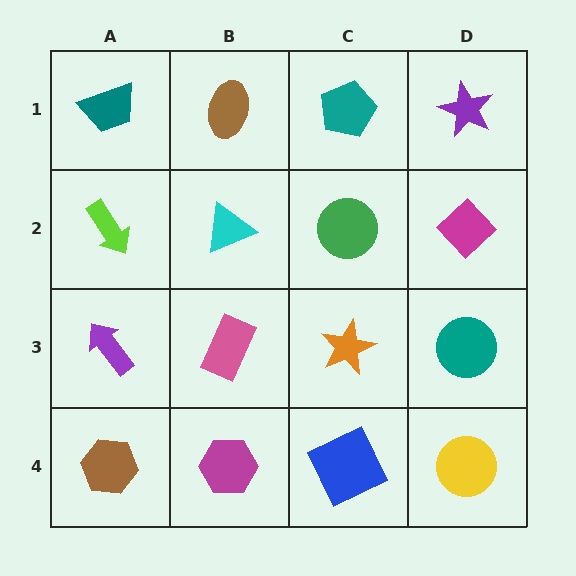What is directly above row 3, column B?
A cyan triangle.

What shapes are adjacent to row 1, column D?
A magenta diamond (row 2, column D), a teal pentagon (row 1, column C).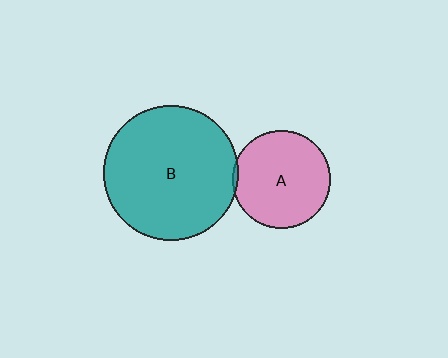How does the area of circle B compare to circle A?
Approximately 1.9 times.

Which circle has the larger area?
Circle B (teal).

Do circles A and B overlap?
Yes.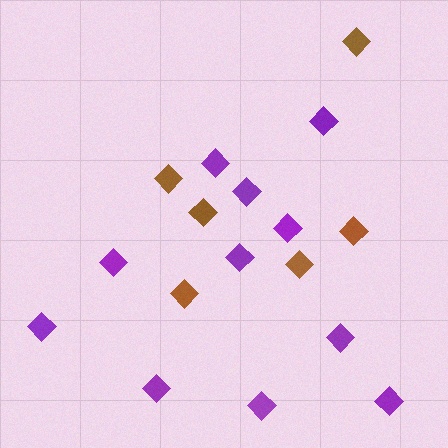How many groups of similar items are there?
There are 2 groups: one group of purple diamonds (11) and one group of brown diamonds (6).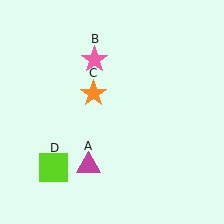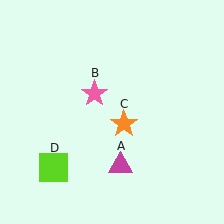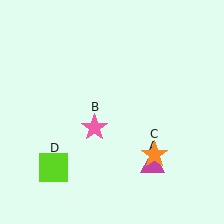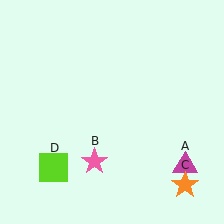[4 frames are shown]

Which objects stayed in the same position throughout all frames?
Lime square (object D) remained stationary.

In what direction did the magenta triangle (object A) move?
The magenta triangle (object A) moved right.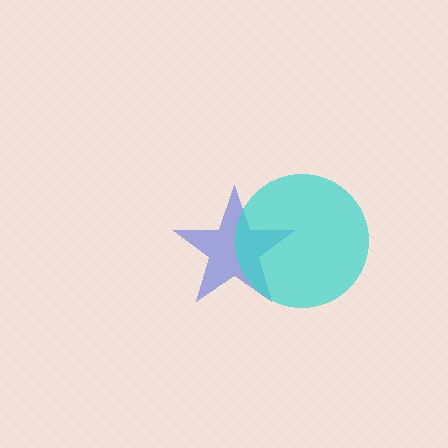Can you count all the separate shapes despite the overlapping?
Yes, there are 2 separate shapes.